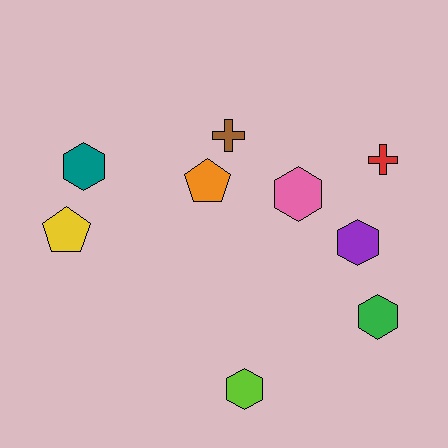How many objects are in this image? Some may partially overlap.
There are 9 objects.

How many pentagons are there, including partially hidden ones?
There are 2 pentagons.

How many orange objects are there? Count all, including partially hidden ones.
There is 1 orange object.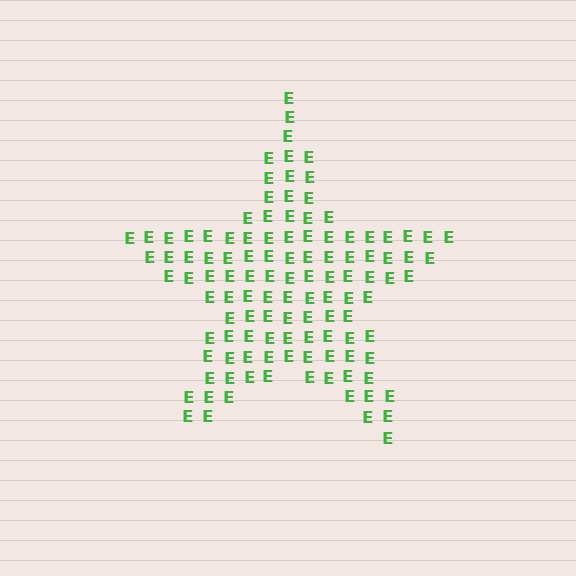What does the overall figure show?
The overall figure shows a star.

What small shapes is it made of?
It is made of small letter E's.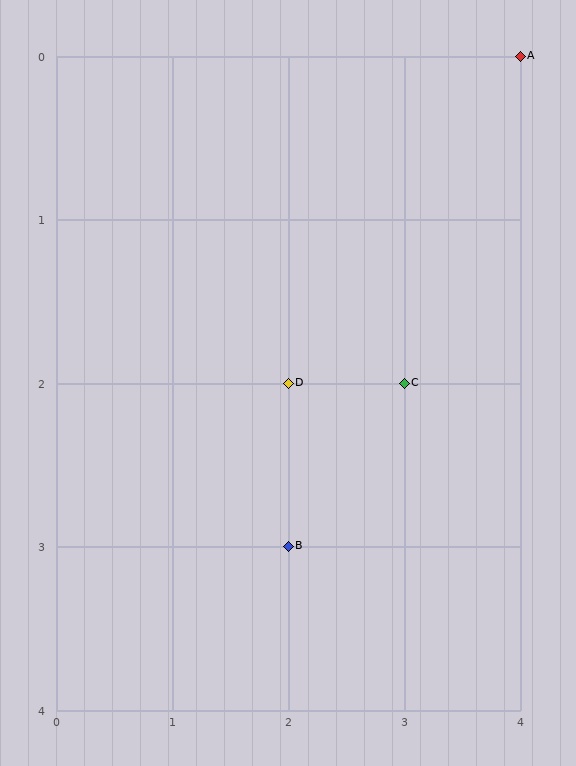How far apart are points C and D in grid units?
Points C and D are 1 column apart.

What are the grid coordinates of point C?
Point C is at grid coordinates (3, 2).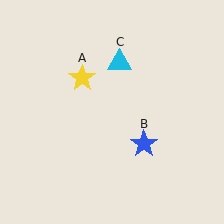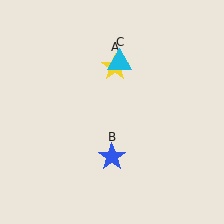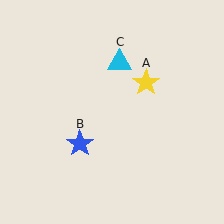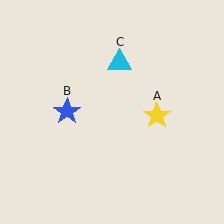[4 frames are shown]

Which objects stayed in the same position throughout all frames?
Cyan triangle (object C) remained stationary.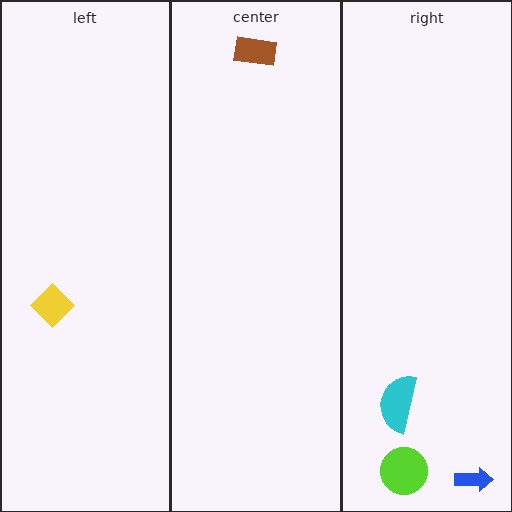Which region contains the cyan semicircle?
The right region.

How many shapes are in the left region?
1.